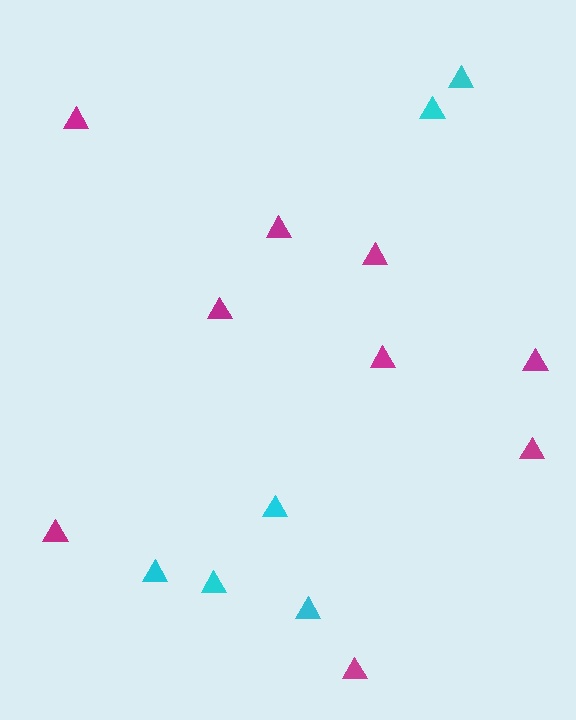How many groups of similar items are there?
There are 2 groups: one group of magenta triangles (9) and one group of cyan triangles (6).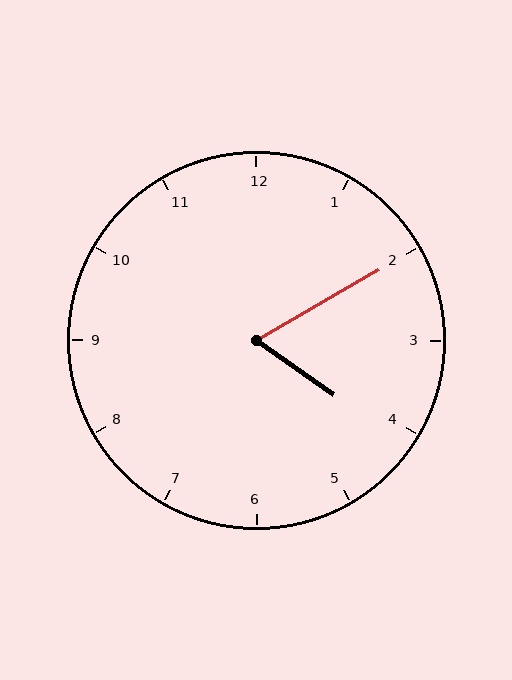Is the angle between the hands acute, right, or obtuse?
It is acute.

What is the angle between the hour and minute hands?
Approximately 65 degrees.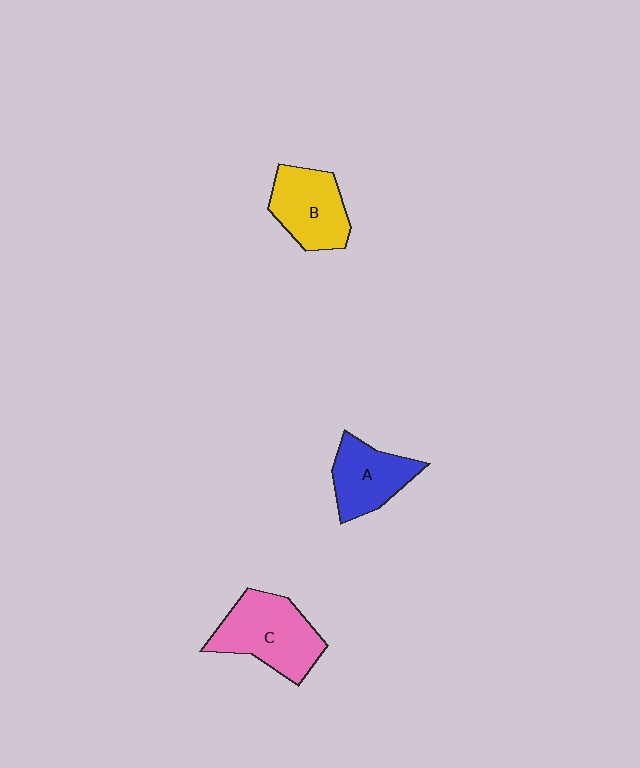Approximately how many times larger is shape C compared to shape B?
Approximately 1.2 times.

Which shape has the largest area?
Shape C (pink).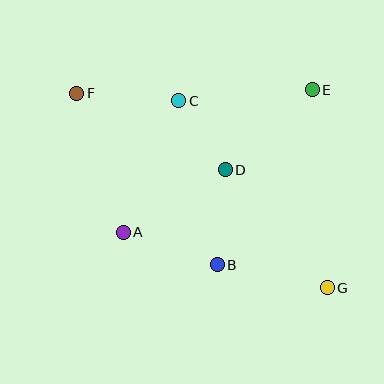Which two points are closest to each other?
Points C and D are closest to each other.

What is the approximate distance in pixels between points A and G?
The distance between A and G is approximately 212 pixels.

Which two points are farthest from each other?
Points F and G are farthest from each other.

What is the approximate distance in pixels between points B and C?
The distance between B and C is approximately 168 pixels.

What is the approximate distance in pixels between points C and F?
The distance between C and F is approximately 102 pixels.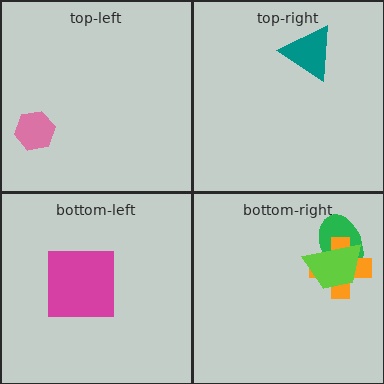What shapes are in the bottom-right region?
The green ellipse, the orange cross, the lime trapezoid.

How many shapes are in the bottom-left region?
1.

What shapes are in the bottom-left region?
The magenta square.